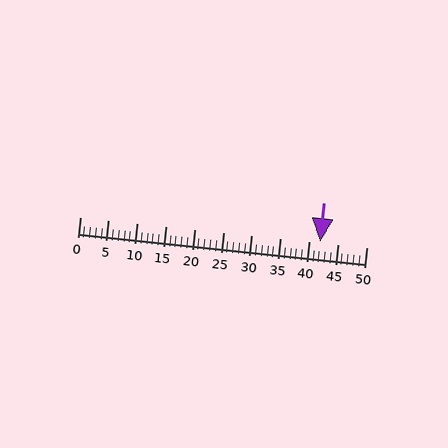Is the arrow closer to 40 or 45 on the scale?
The arrow is closer to 40.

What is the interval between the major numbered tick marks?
The major tick marks are spaced 5 units apart.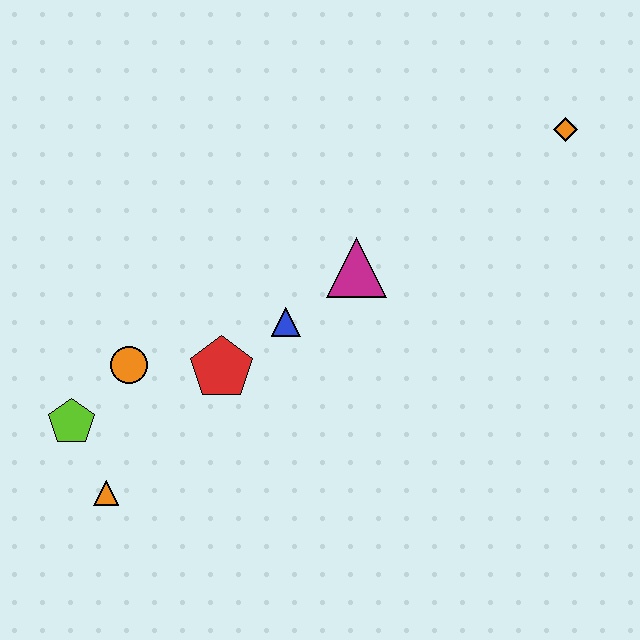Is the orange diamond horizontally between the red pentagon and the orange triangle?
No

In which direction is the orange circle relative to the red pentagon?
The orange circle is to the left of the red pentagon.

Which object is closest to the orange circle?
The lime pentagon is closest to the orange circle.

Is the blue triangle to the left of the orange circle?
No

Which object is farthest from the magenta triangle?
The orange triangle is farthest from the magenta triangle.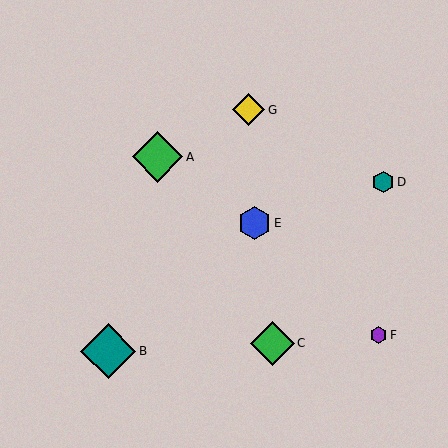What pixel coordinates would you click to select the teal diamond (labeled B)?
Click at (108, 351) to select the teal diamond B.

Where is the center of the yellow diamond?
The center of the yellow diamond is at (249, 110).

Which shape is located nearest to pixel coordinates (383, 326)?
The purple hexagon (labeled F) at (379, 335) is nearest to that location.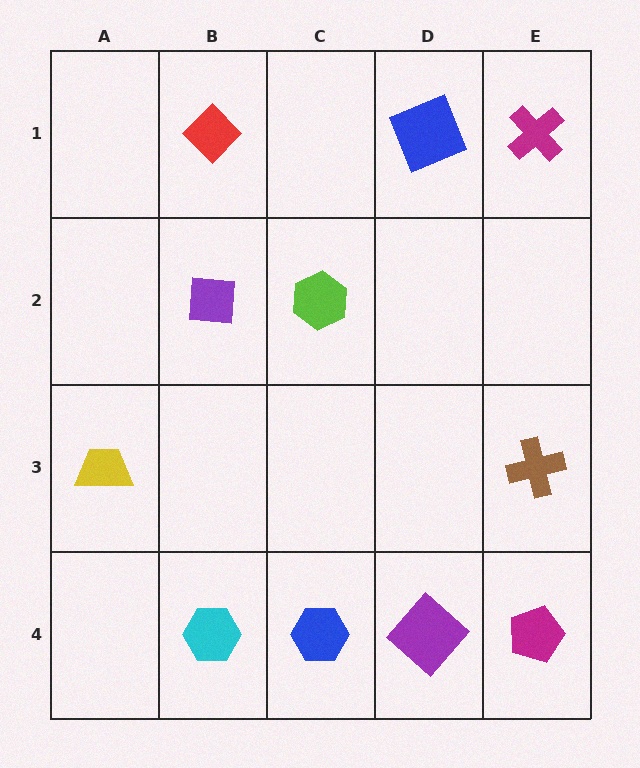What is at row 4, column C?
A blue hexagon.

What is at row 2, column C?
A lime hexagon.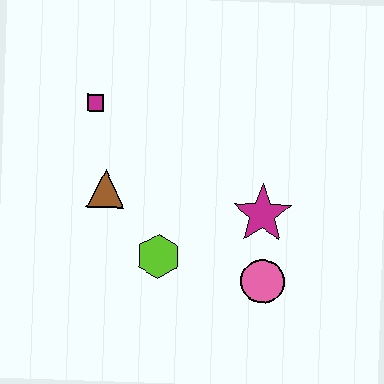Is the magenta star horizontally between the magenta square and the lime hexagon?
No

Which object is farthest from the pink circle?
The magenta square is farthest from the pink circle.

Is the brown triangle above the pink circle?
Yes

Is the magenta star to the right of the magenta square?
Yes